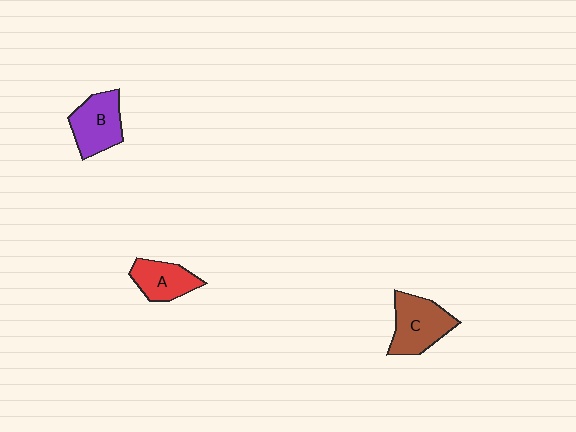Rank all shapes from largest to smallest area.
From largest to smallest: C (brown), B (purple), A (red).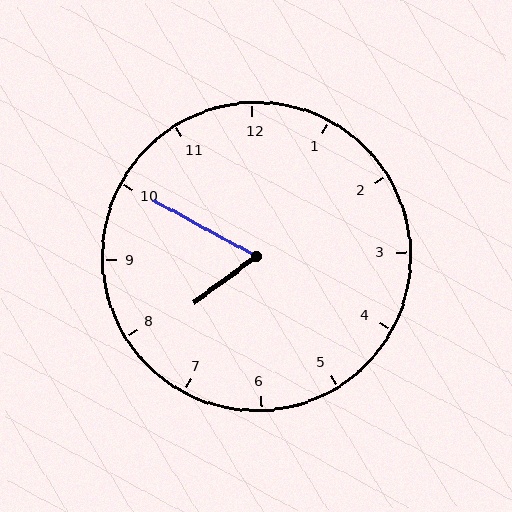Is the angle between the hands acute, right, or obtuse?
It is acute.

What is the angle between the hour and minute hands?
Approximately 65 degrees.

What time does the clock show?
7:50.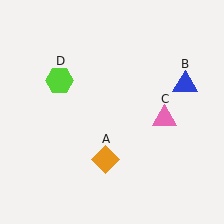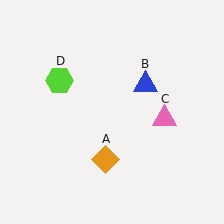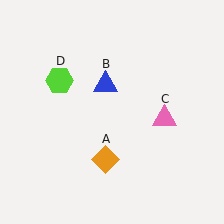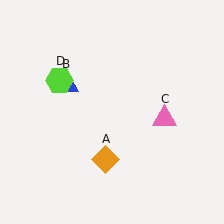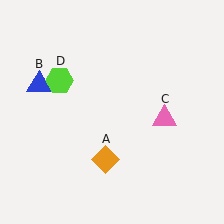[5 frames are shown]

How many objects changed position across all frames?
1 object changed position: blue triangle (object B).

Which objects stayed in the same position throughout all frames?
Orange diamond (object A) and pink triangle (object C) and lime hexagon (object D) remained stationary.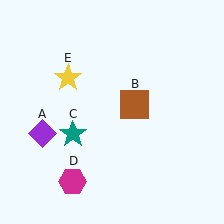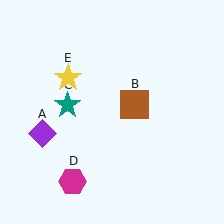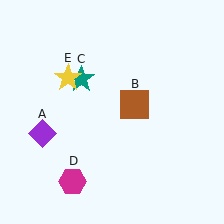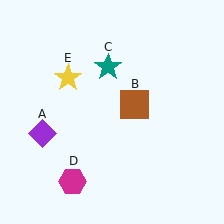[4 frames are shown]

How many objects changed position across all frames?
1 object changed position: teal star (object C).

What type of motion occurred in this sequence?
The teal star (object C) rotated clockwise around the center of the scene.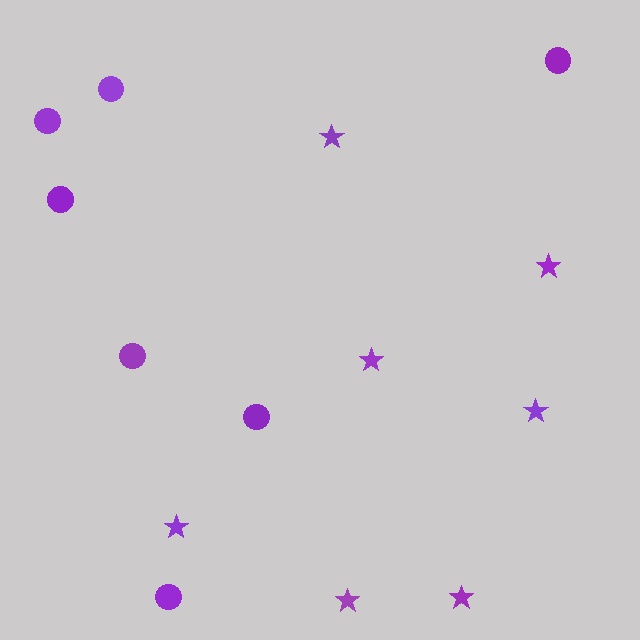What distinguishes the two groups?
There are 2 groups: one group of circles (7) and one group of stars (7).